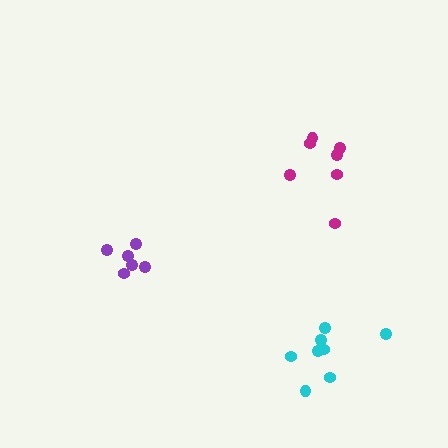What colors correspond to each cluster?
The clusters are colored: purple, magenta, cyan.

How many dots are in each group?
Group 1: 6 dots, Group 2: 7 dots, Group 3: 8 dots (21 total).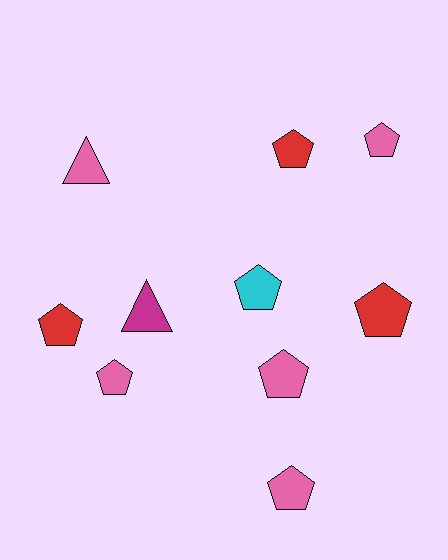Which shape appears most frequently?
Pentagon, with 8 objects.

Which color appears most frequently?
Pink, with 5 objects.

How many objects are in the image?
There are 10 objects.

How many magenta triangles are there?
There is 1 magenta triangle.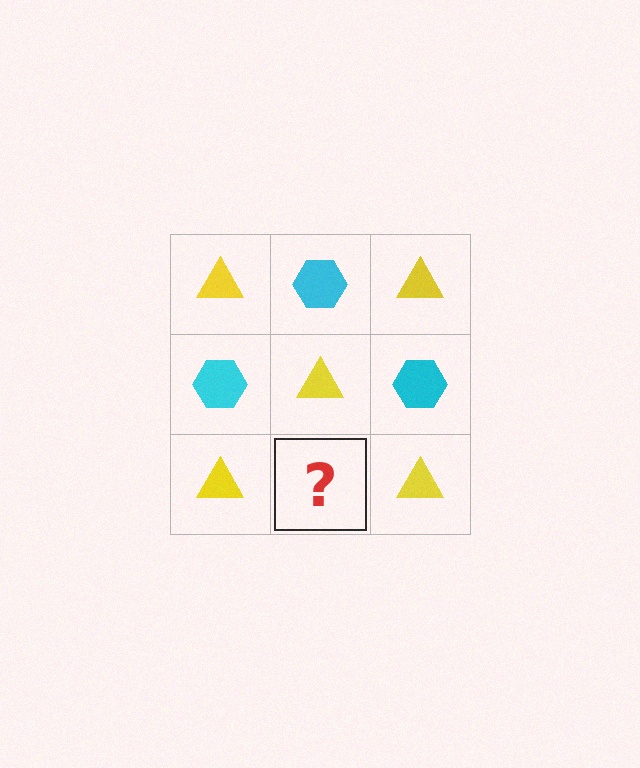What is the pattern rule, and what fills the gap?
The rule is that it alternates yellow triangle and cyan hexagon in a checkerboard pattern. The gap should be filled with a cyan hexagon.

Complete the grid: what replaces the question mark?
The question mark should be replaced with a cyan hexagon.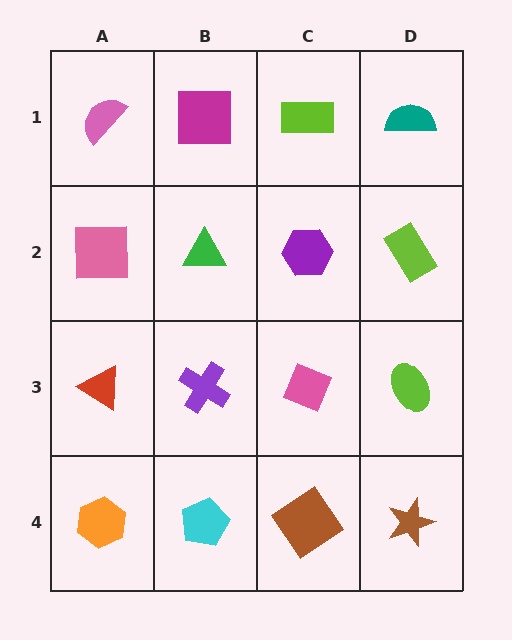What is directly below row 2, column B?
A purple cross.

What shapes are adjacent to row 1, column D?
A lime rectangle (row 2, column D), a lime rectangle (row 1, column C).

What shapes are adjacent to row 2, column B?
A magenta square (row 1, column B), a purple cross (row 3, column B), a pink square (row 2, column A), a purple hexagon (row 2, column C).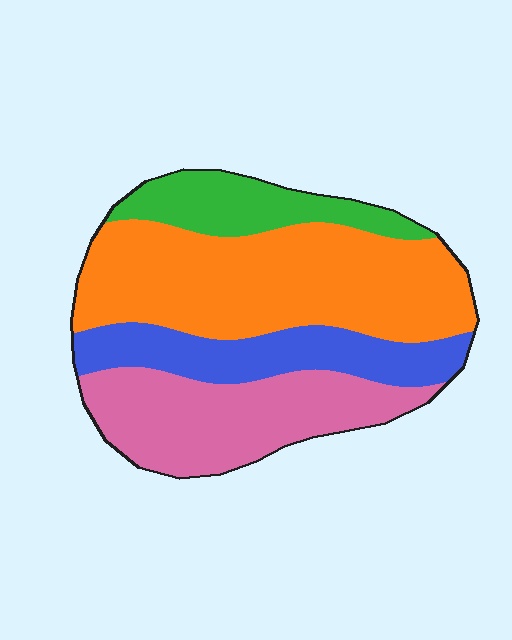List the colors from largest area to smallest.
From largest to smallest: orange, pink, blue, green.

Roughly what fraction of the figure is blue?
Blue covers roughly 20% of the figure.